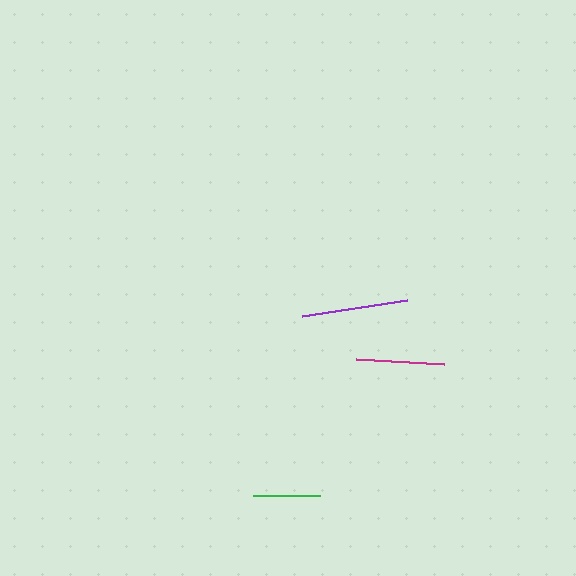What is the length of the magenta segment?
The magenta segment is approximately 87 pixels long.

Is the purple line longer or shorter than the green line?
The purple line is longer than the green line.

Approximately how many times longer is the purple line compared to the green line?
The purple line is approximately 1.6 times the length of the green line.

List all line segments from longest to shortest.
From longest to shortest: purple, magenta, green.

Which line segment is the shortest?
The green line is the shortest at approximately 67 pixels.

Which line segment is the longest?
The purple line is the longest at approximately 106 pixels.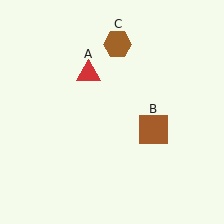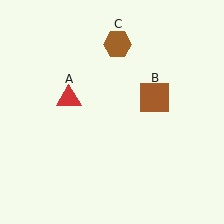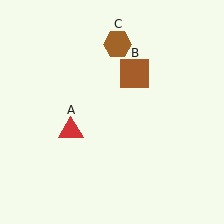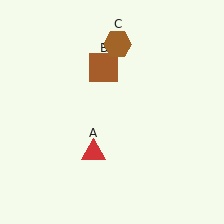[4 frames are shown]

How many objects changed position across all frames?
2 objects changed position: red triangle (object A), brown square (object B).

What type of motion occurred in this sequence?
The red triangle (object A), brown square (object B) rotated counterclockwise around the center of the scene.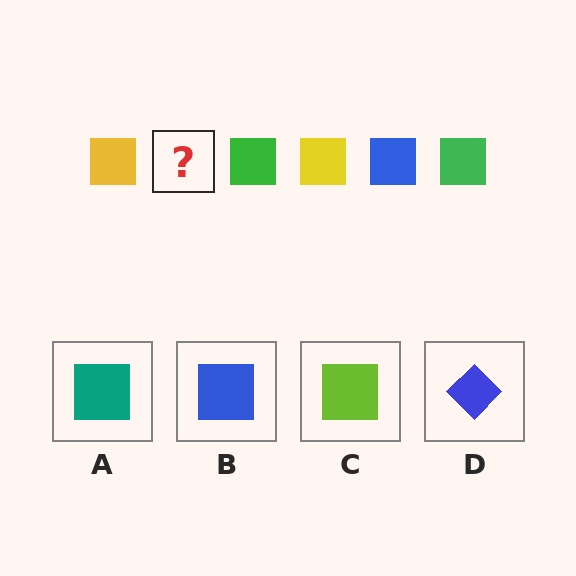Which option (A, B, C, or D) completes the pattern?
B.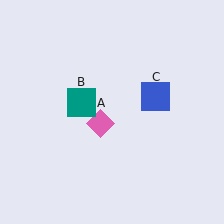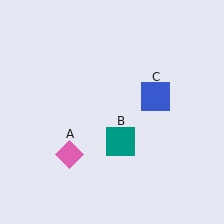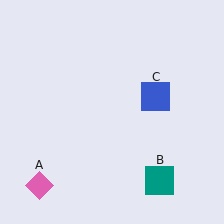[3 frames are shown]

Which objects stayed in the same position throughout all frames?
Blue square (object C) remained stationary.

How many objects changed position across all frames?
2 objects changed position: pink diamond (object A), teal square (object B).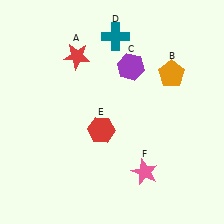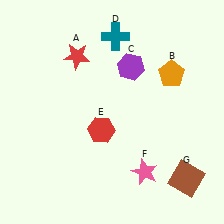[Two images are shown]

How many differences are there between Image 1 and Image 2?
There is 1 difference between the two images.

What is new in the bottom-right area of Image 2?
A brown square (G) was added in the bottom-right area of Image 2.